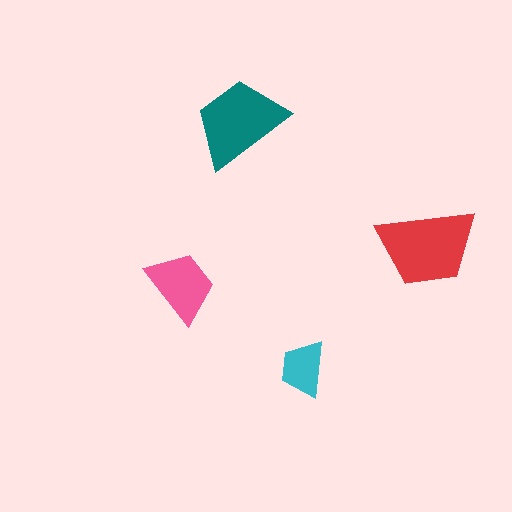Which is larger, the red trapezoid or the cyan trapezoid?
The red one.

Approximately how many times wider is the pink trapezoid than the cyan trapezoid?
About 1.5 times wider.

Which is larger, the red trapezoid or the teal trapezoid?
The red one.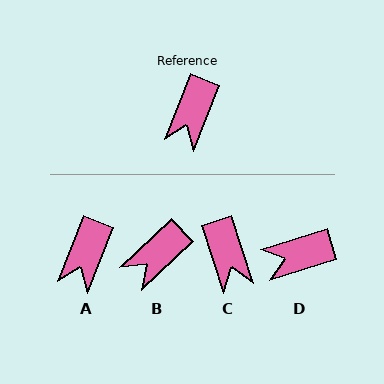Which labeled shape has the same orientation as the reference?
A.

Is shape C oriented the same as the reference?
No, it is off by about 39 degrees.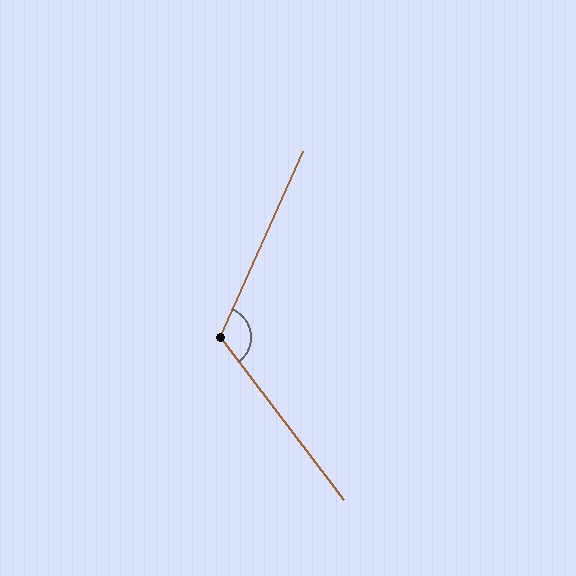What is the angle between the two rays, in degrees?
Approximately 119 degrees.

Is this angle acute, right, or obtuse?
It is obtuse.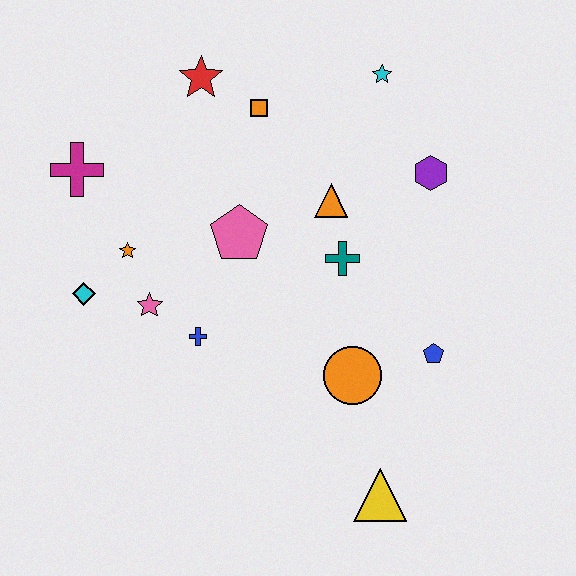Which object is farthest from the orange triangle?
The yellow triangle is farthest from the orange triangle.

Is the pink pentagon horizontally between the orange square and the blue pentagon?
No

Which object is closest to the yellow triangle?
The orange circle is closest to the yellow triangle.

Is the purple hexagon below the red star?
Yes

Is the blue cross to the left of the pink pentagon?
Yes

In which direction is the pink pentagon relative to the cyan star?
The pink pentagon is below the cyan star.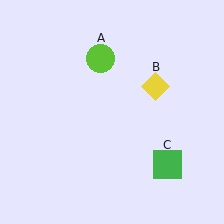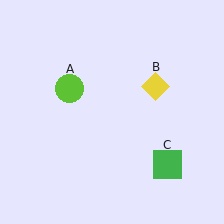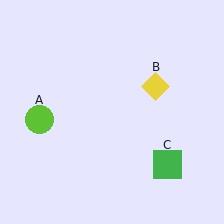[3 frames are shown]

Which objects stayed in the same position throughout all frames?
Yellow diamond (object B) and green square (object C) remained stationary.